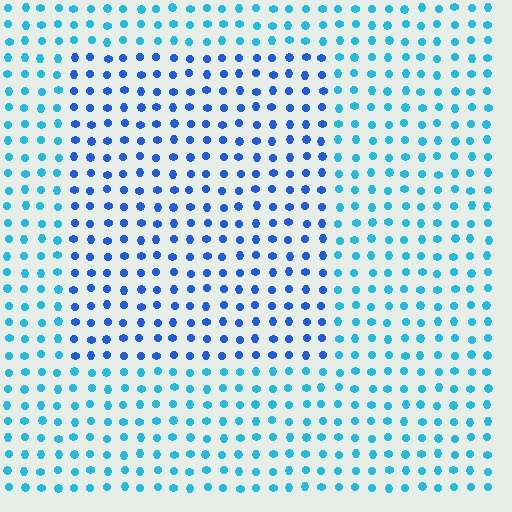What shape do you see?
I see a rectangle.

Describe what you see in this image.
The image is filled with small cyan elements in a uniform arrangement. A rectangle-shaped region is visible where the elements are tinted to a slightly different hue, forming a subtle color boundary.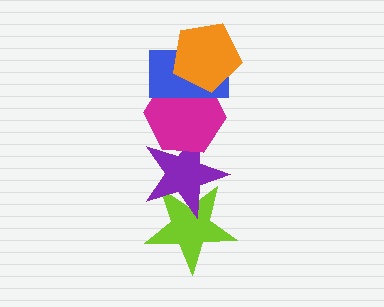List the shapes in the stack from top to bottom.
From top to bottom: the orange pentagon, the blue rectangle, the magenta hexagon, the purple star, the lime star.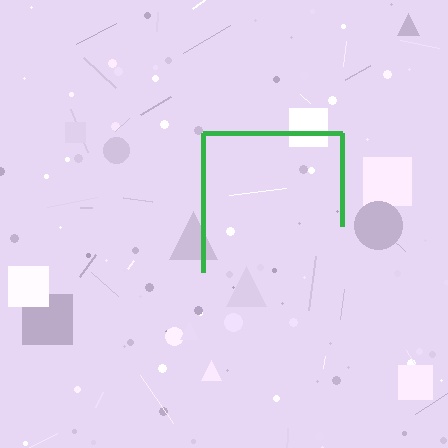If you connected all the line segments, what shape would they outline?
They would outline a square.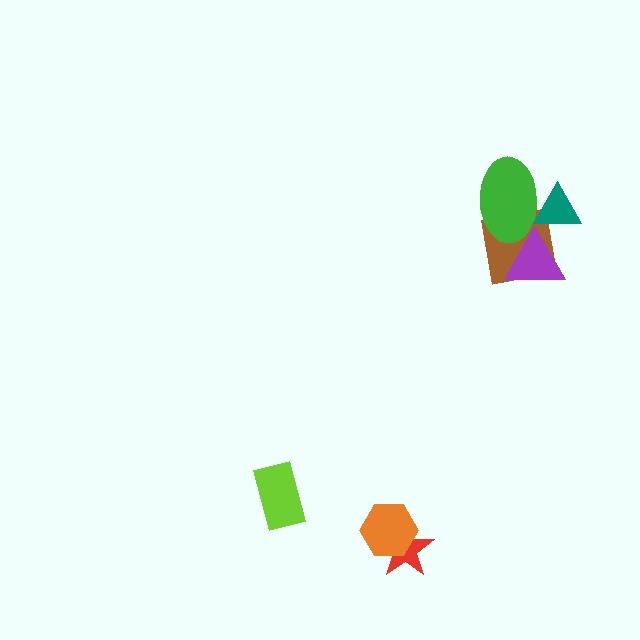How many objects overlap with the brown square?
3 objects overlap with the brown square.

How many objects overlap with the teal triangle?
2 objects overlap with the teal triangle.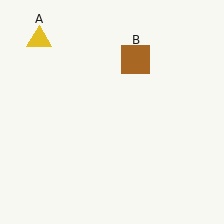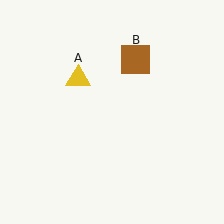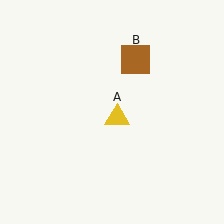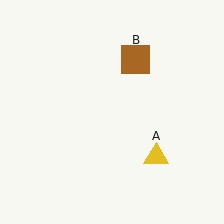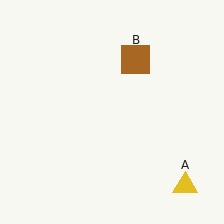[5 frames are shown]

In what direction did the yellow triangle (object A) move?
The yellow triangle (object A) moved down and to the right.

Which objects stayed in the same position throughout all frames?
Brown square (object B) remained stationary.